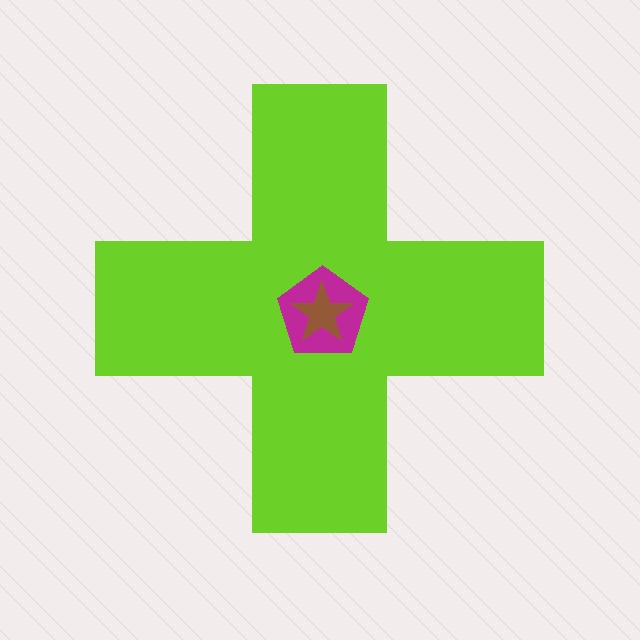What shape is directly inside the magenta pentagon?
The brown star.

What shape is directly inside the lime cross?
The magenta pentagon.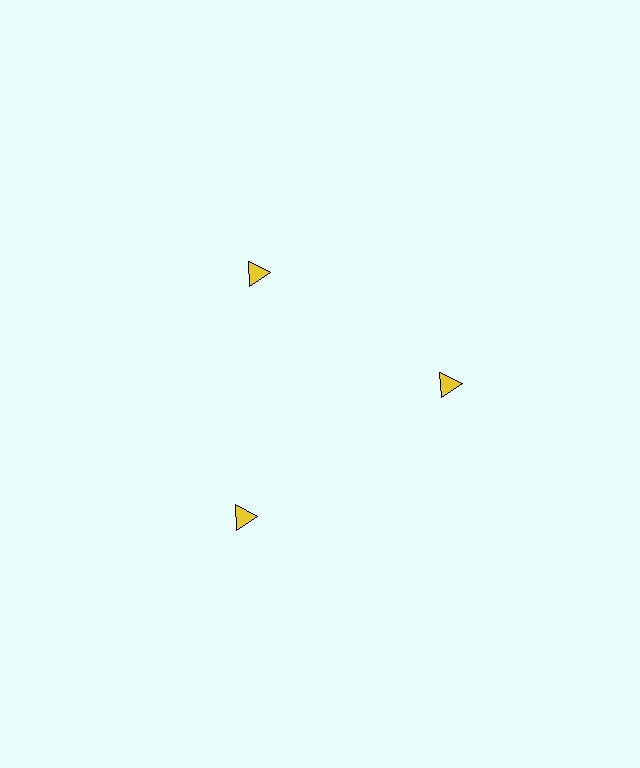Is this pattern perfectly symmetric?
No. The 3 yellow triangles are arranged in a ring, but one element near the 7 o'clock position is pushed outward from the center, breaking the 3-fold rotational symmetry.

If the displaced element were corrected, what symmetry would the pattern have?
It would have 3-fold rotational symmetry — the pattern would map onto itself every 120 degrees.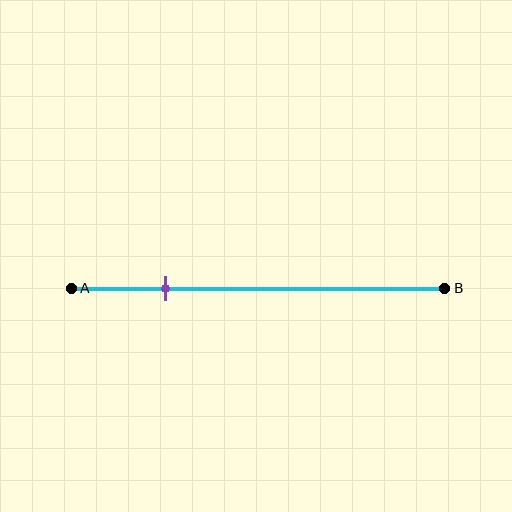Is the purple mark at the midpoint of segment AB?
No, the mark is at about 25% from A, not at the 50% midpoint.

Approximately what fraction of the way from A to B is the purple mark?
The purple mark is approximately 25% of the way from A to B.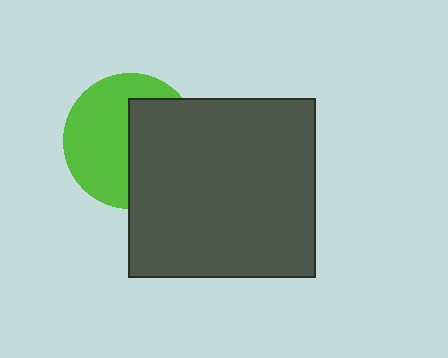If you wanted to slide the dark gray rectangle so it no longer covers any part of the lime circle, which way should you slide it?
Slide it right — that is the most direct way to separate the two shapes.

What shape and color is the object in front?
The object in front is a dark gray rectangle.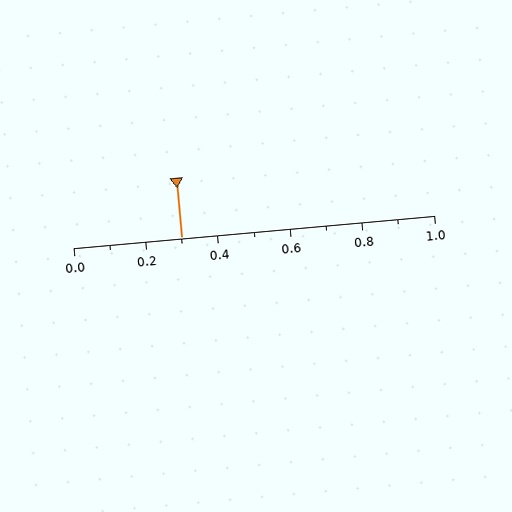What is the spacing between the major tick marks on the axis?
The major ticks are spaced 0.2 apart.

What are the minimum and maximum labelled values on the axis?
The axis runs from 0.0 to 1.0.